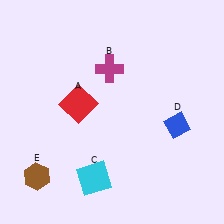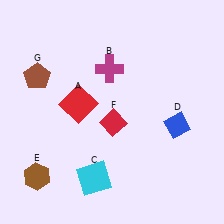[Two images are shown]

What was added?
A red diamond (F), a brown pentagon (G) were added in Image 2.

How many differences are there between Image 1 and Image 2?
There are 2 differences between the two images.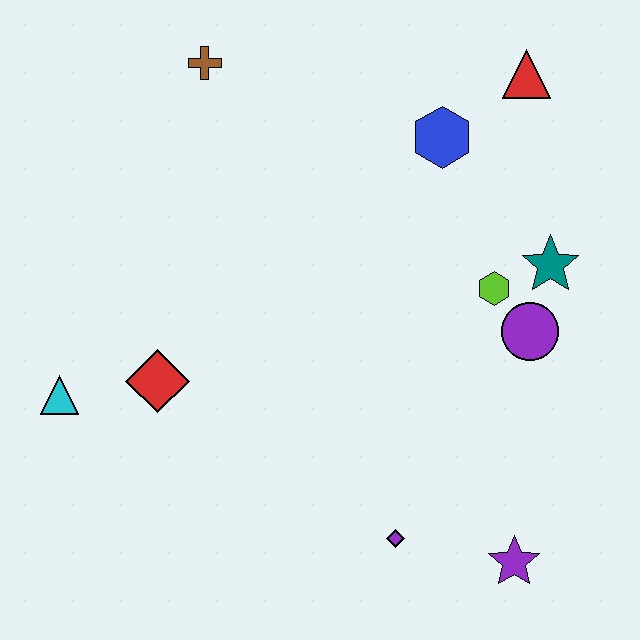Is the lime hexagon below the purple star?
No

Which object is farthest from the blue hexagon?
The cyan triangle is farthest from the blue hexagon.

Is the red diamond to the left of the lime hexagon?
Yes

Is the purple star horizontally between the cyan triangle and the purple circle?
Yes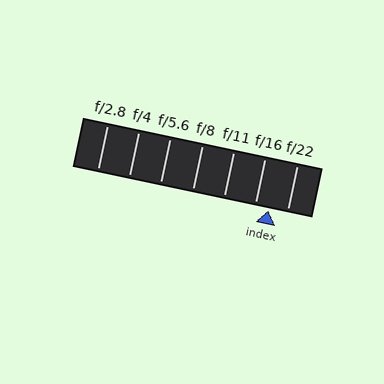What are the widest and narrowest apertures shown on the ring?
The widest aperture shown is f/2.8 and the narrowest is f/22.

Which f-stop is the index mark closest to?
The index mark is closest to f/16.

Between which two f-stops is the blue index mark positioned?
The index mark is between f/16 and f/22.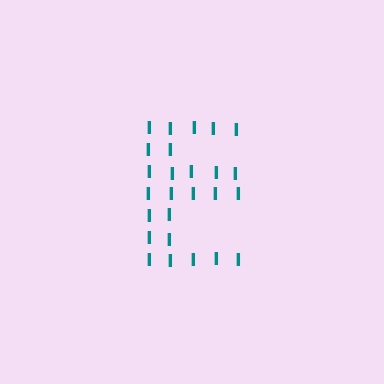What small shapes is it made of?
It is made of small letter I's.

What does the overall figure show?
The overall figure shows the letter E.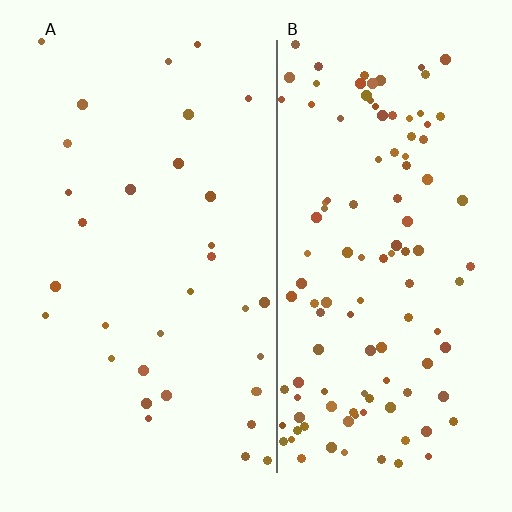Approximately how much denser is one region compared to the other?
Approximately 3.5× — region B over region A.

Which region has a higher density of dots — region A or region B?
B (the right).